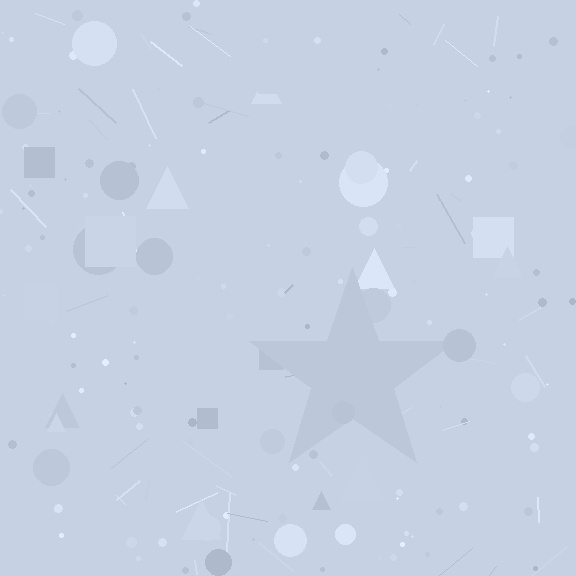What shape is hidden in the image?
A star is hidden in the image.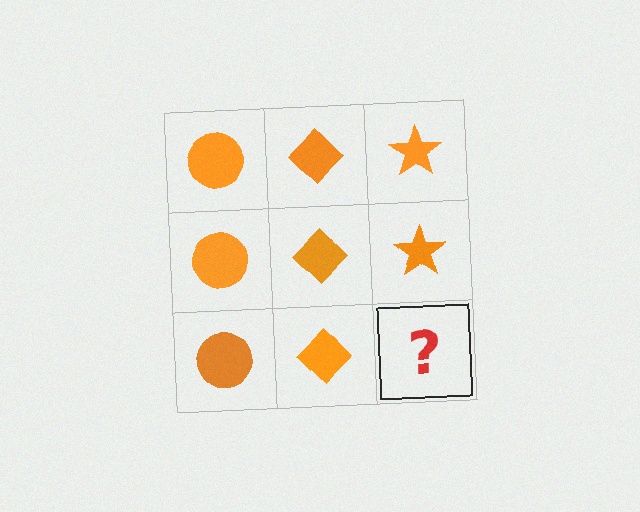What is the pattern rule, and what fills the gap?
The rule is that each column has a consistent shape. The gap should be filled with an orange star.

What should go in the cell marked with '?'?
The missing cell should contain an orange star.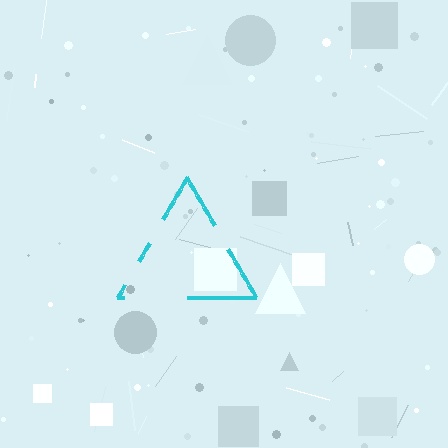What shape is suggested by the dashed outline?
The dashed outline suggests a triangle.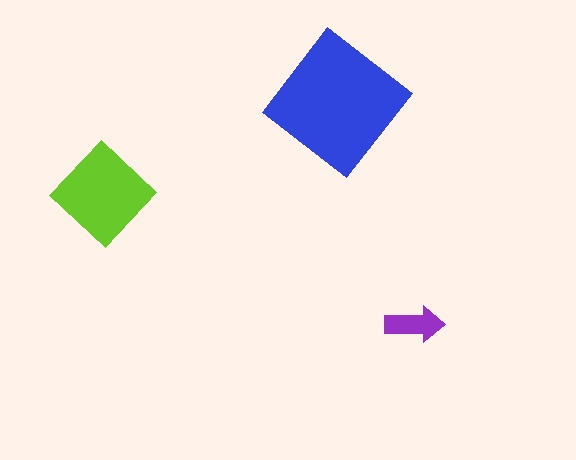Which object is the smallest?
The purple arrow.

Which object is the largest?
The blue diamond.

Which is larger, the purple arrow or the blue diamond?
The blue diamond.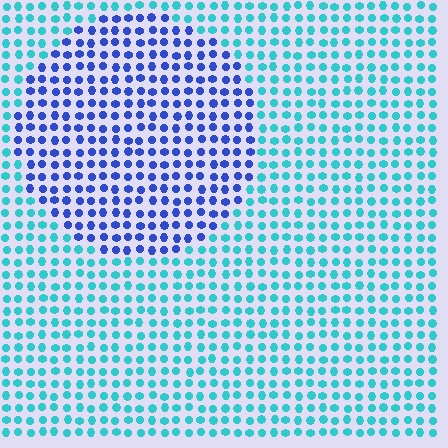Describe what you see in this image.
The image is filled with small cyan elements in a uniform arrangement. A circle-shaped region is visible where the elements are tinted to a slightly different hue, forming a subtle color boundary.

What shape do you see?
I see a circle.